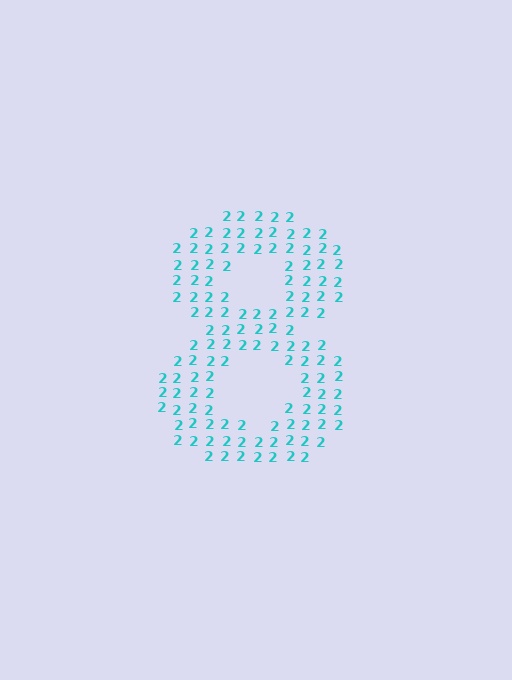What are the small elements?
The small elements are digit 2's.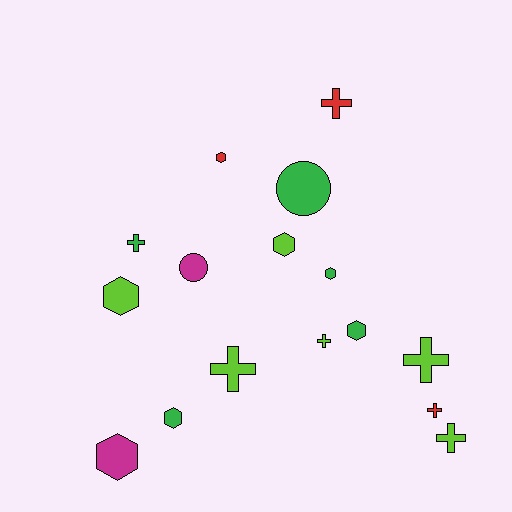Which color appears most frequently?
Lime, with 6 objects.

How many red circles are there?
There are no red circles.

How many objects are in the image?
There are 16 objects.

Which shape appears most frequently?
Hexagon, with 7 objects.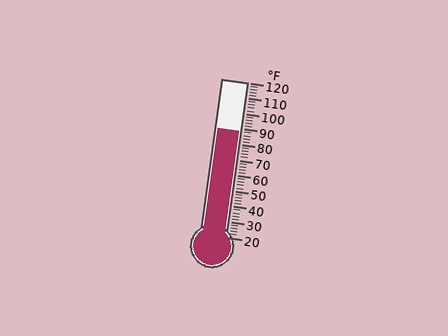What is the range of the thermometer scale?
The thermometer scale ranges from 20°F to 120°F.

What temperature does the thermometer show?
The thermometer shows approximately 88°F.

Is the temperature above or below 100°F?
The temperature is below 100°F.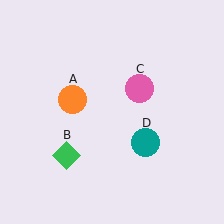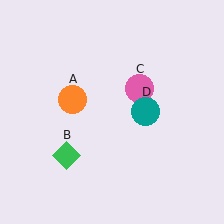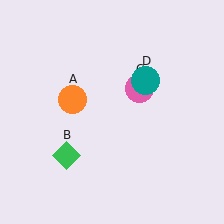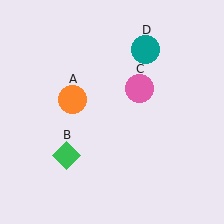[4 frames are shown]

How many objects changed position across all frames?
1 object changed position: teal circle (object D).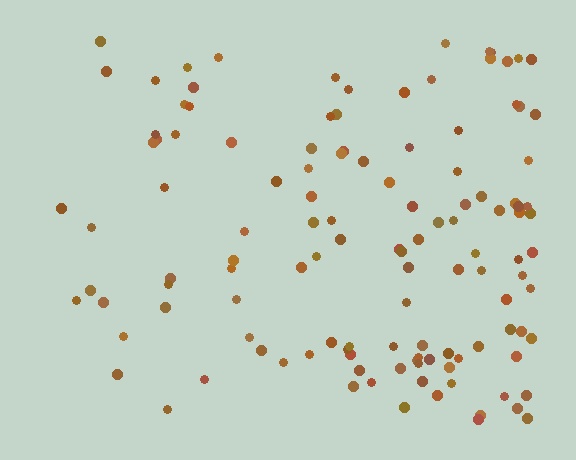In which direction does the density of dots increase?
From left to right, with the right side densest.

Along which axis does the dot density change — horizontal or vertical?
Horizontal.